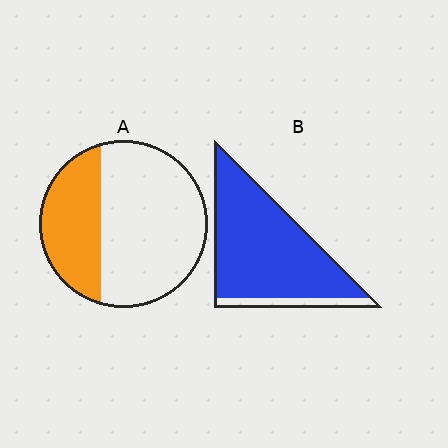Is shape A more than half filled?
No.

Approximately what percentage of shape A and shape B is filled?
A is approximately 35% and B is approximately 90%.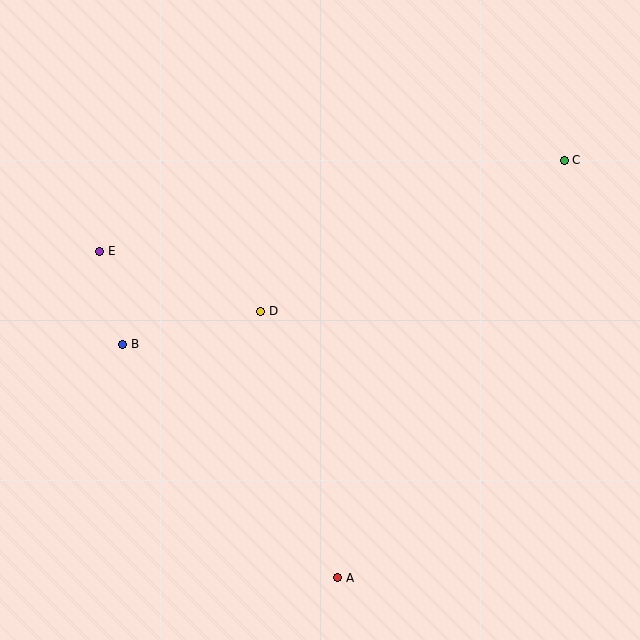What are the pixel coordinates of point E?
Point E is at (100, 251).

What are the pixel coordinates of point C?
Point C is at (564, 160).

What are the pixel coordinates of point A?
Point A is at (338, 578).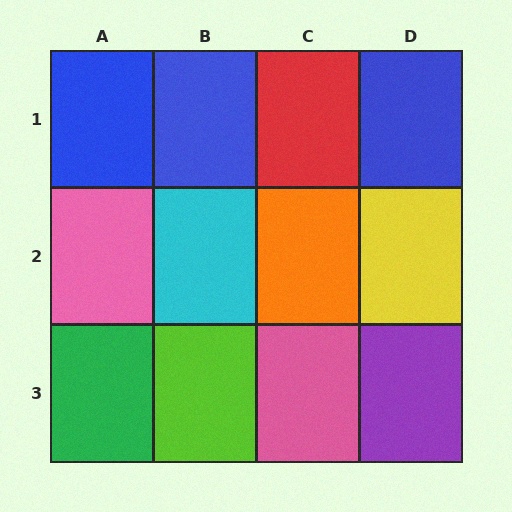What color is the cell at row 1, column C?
Red.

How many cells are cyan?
1 cell is cyan.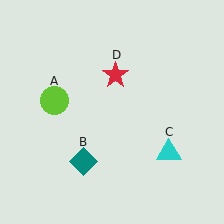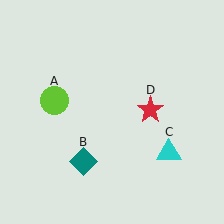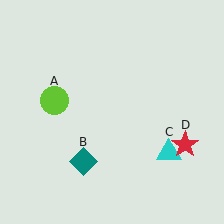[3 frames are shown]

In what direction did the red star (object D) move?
The red star (object D) moved down and to the right.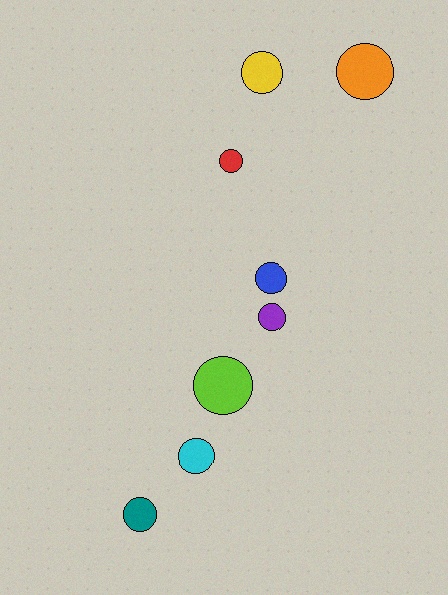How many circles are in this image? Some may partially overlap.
There are 8 circles.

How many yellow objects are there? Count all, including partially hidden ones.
There is 1 yellow object.